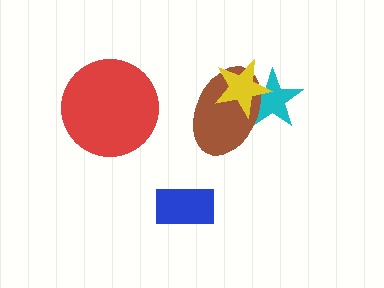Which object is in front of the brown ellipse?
The yellow star is in front of the brown ellipse.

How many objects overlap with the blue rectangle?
0 objects overlap with the blue rectangle.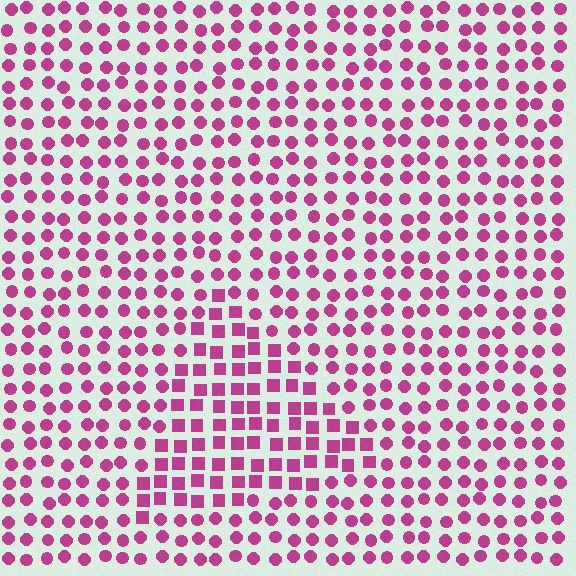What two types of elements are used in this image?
The image uses squares inside the triangle region and circles outside it.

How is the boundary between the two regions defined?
The boundary is defined by a change in element shape: squares inside vs. circles outside. All elements share the same color and spacing.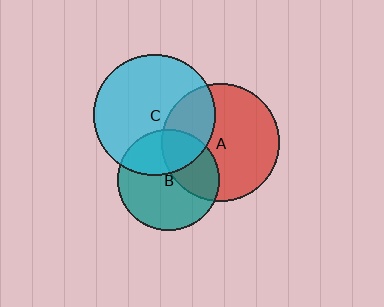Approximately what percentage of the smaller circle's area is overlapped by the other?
Approximately 35%.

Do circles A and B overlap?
Yes.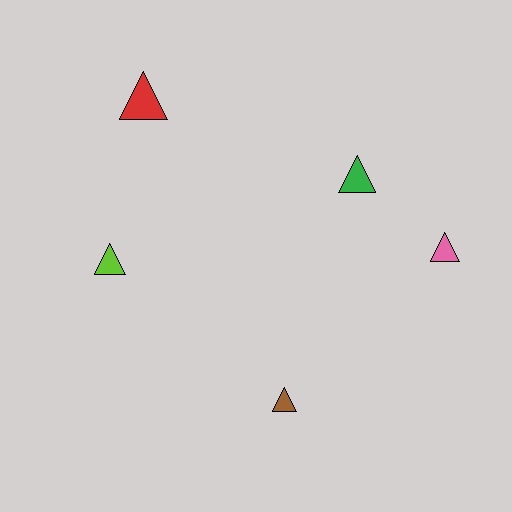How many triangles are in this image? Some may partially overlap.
There are 5 triangles.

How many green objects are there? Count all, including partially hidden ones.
There is 1 green object.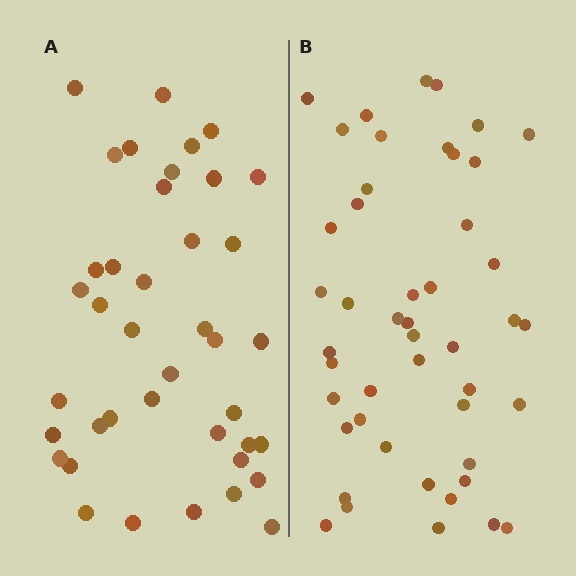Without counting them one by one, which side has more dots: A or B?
Region B (the right region) has more dots.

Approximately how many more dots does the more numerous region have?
Region B has roughly 8 or so more dots than region A.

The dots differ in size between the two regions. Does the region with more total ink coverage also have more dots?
No. Region A has more total ink coverage because its dots are larger, but region B actually contains more individual dots. Total area can be misleading — the number of items is what matters here.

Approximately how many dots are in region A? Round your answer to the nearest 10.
About 40 dots.